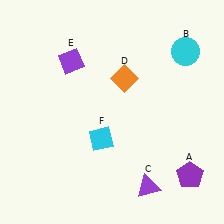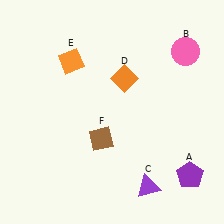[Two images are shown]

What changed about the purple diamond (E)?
In Image 1, E is purple. In Image 2, it changed to orange.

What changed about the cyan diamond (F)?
In Image 1, F is cyan. In Image 2, it changed to brown.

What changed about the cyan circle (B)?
In Image 1, B is cyan. In Image 2, it changed to pink.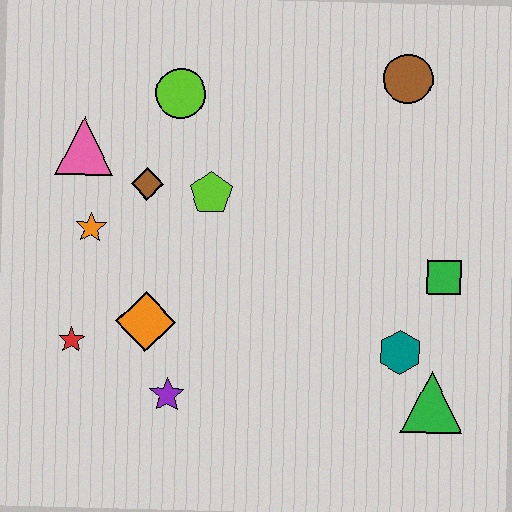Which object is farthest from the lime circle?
The green triangle is farthest from the lime circle.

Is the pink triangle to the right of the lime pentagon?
No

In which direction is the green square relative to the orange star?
The green square is to the right of the orange star.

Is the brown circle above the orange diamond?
Yes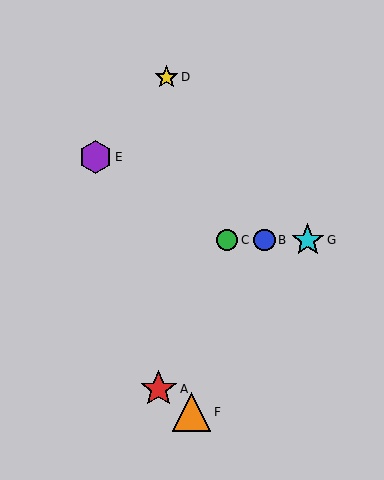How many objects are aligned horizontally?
3 objects (B, C, G) are aligned horizontally.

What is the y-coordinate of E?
Object E is at y≈157.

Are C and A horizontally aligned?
No, C is at y≈240 and A is at y≈389.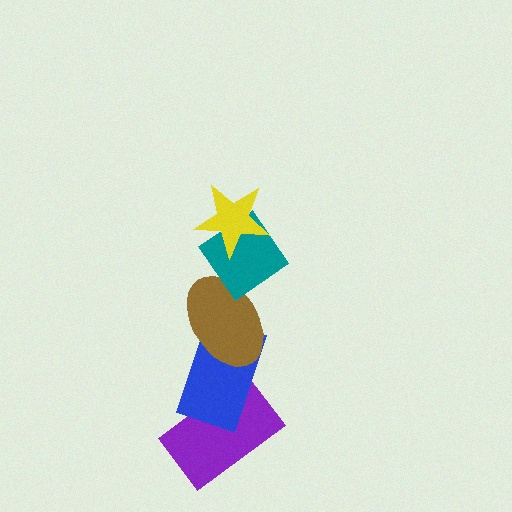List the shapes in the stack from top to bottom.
From top to bottom: the yellow star, the teal diamond, the brown ellipse, the blue rectangle, the purple rectangle.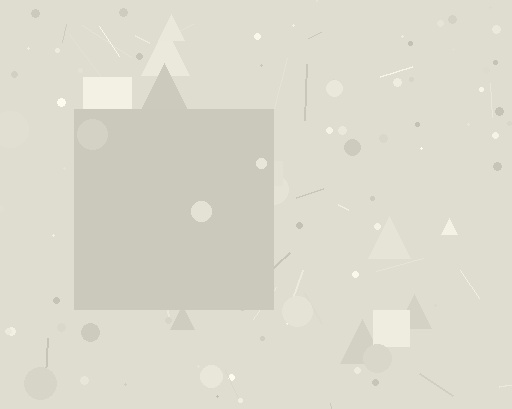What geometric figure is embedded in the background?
A square is embedded in the background.